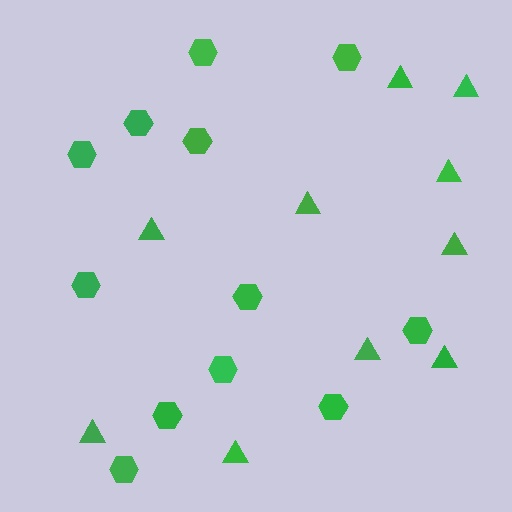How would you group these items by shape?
There are 2 groups: one group of triangles (10) and one group of hexagons (12).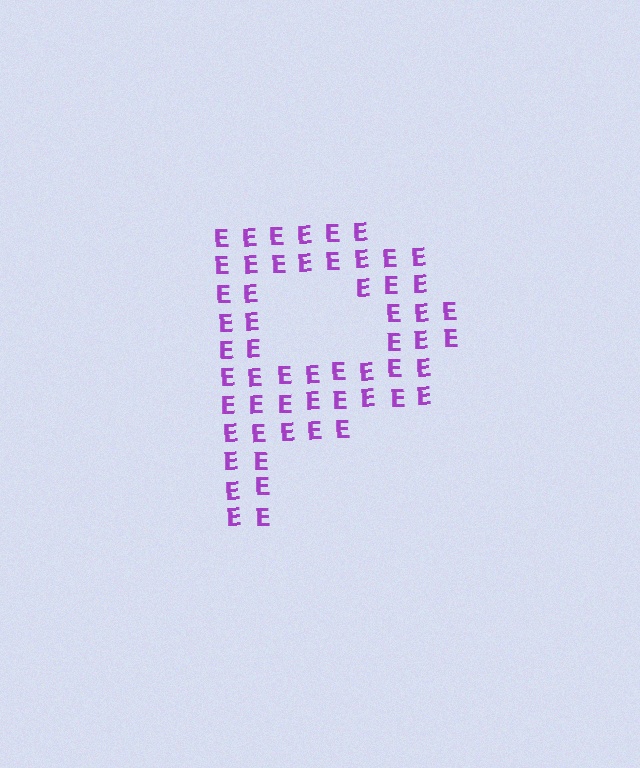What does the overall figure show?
The overall figure shows the letter P.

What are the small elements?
The small elements are letter E's.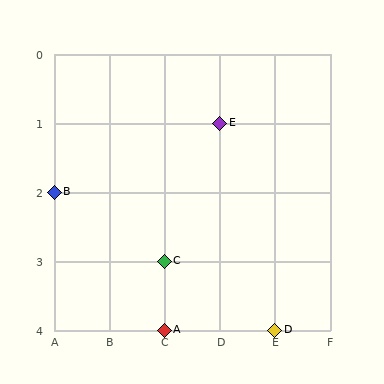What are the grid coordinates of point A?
Point A is at grid coordinates (C, 4).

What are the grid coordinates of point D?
Point D is at grid coordinates (E, 4).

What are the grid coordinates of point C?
Point C is at grid coordinates (C, 3).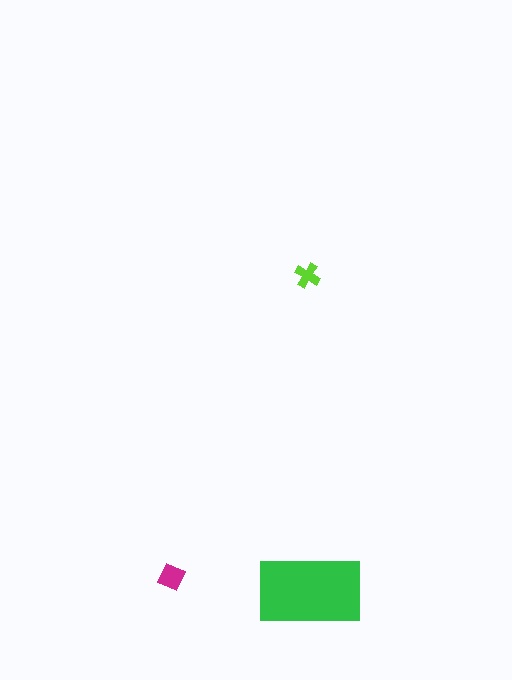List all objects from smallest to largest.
The lime cross, the magenta diamond, the green rectangle.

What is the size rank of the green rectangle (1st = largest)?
1st.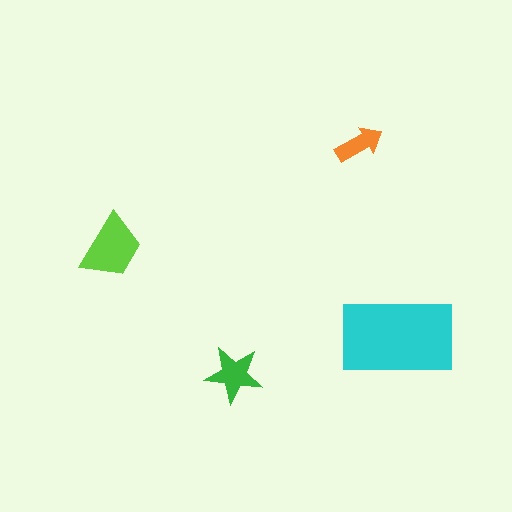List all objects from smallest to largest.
The orange arrow, the green star, the lime trapezoid, the cyan rectangle.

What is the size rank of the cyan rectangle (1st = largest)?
1st.